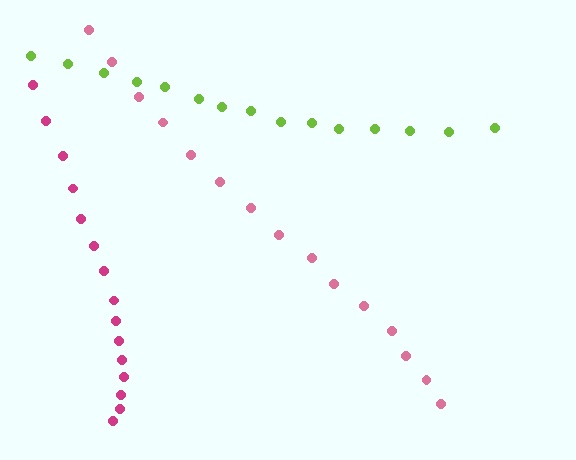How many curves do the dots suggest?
There are 3 distinct paths.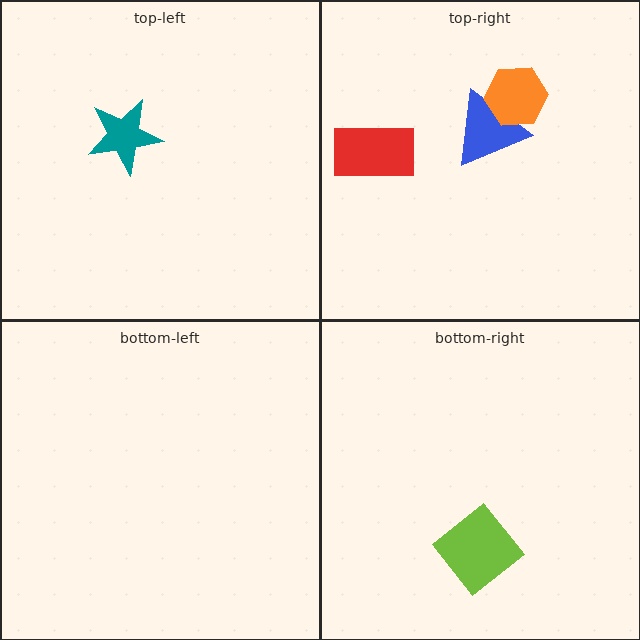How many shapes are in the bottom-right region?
1.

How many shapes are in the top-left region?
1.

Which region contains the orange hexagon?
The top-right region.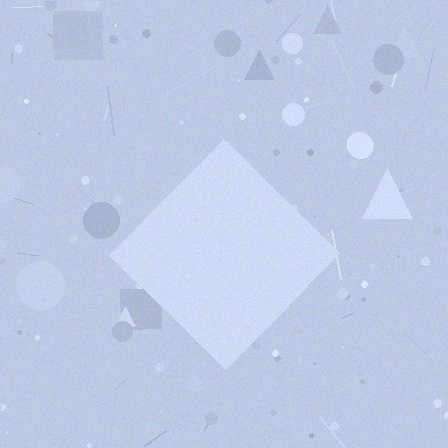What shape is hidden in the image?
A diamond is hidden in the image.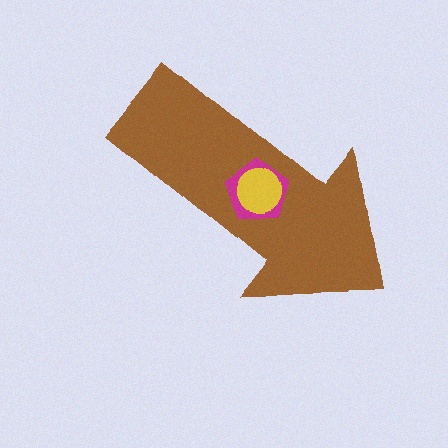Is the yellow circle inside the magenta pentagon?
Yes.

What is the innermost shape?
The yellow circle.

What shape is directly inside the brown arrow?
The magenta pentagon.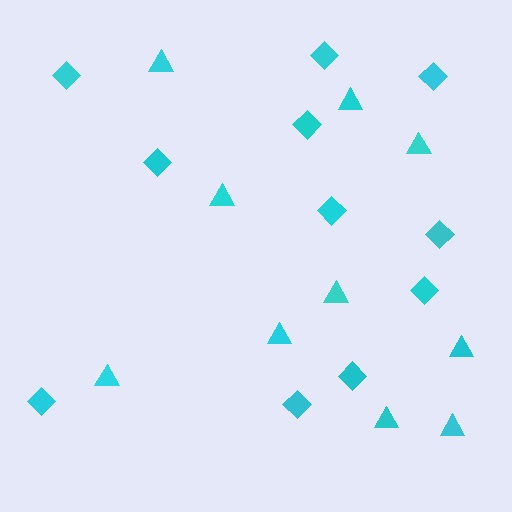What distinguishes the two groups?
There are 2 groups: one group of diamonds (11) and one group of triangles (10).